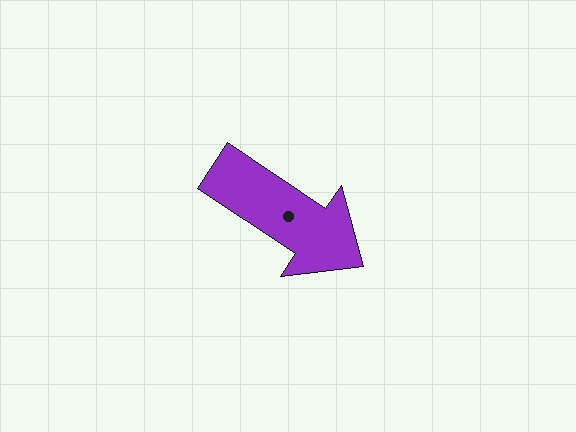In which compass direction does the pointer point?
Southeast.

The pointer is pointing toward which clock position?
Roughly 4 o'clock.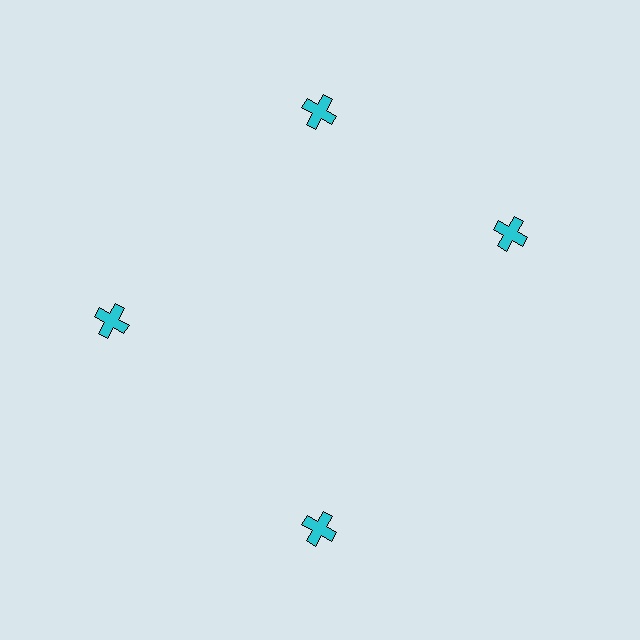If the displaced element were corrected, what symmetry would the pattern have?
It would have 4-fold rotational symmetry — the pattern would map onto itself every 90 degrees.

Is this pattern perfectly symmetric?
No. The 4 cyan crosses are arranged in a ring, but one element near the 3 o'clock position is rotated out of alignment along the ring, breaking the 4-fold rotational symmetry.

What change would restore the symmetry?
The symmetry would be restored by rotating it back into even spacing with its neighbors so that all 4 crosses sit at equal angles and equal distance from the center.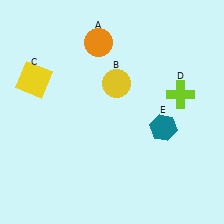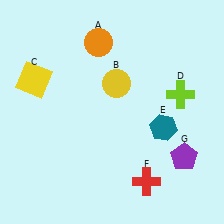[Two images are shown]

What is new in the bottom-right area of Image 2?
A red cross (F) was added in the bottom-right area of Image 2.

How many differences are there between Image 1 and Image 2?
There are 2 differences between the two images.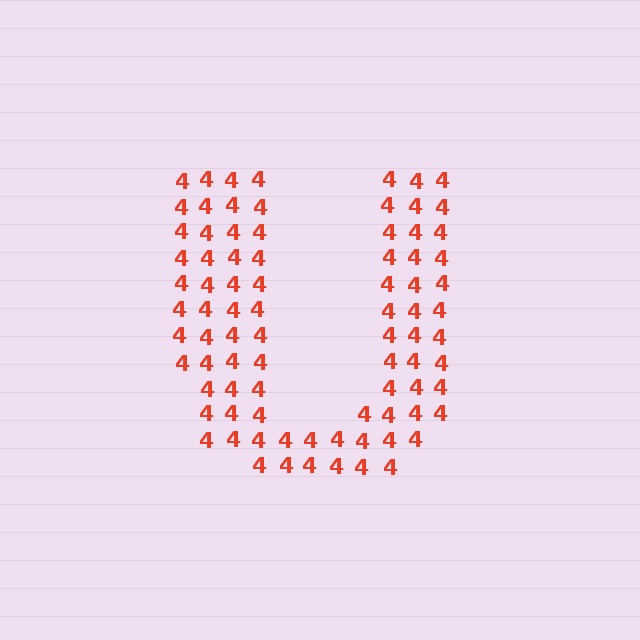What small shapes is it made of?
It is made of small digit 4's.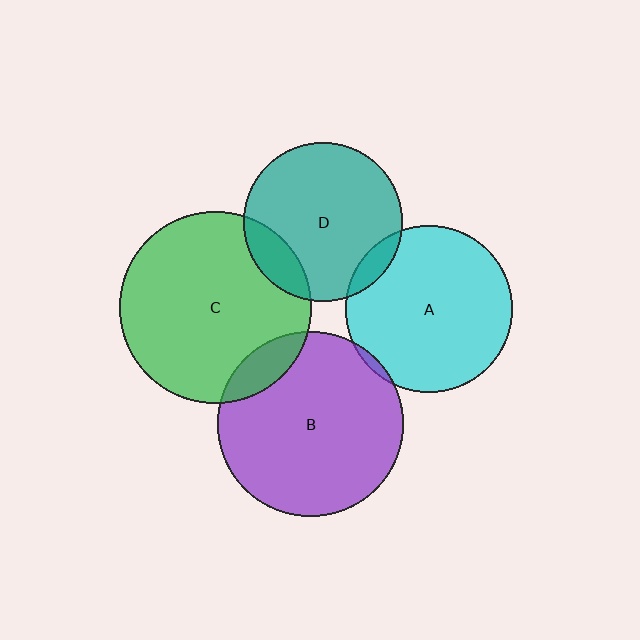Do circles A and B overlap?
Yes.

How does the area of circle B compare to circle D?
Approximately 1.4 times.